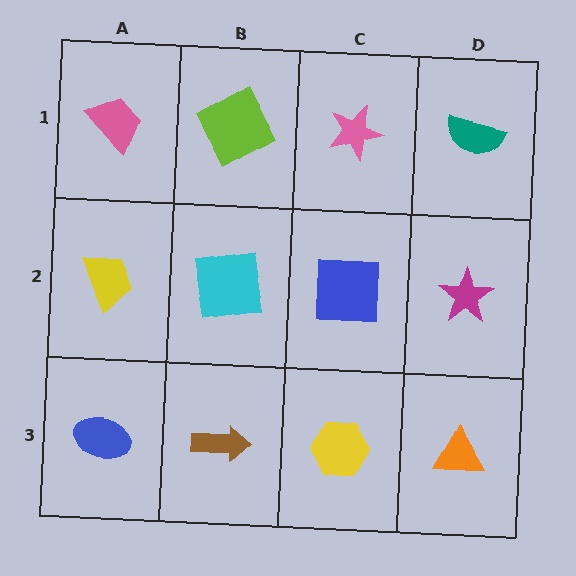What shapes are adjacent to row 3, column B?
A cyan square (row 2, column B), a blue ellipse (row 3, column A), a yellow hexagon (row 3, column C).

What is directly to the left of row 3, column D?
A yellow hexagon.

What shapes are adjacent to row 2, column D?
A teal semicircle (row 1, column D), an orange triangle (row 3, column D), a blue square (row 2, column C).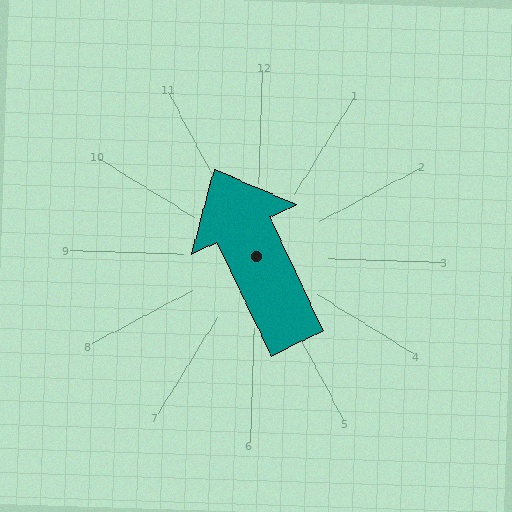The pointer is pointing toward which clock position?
Roughly 11 o'clock.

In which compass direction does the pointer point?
Northwest.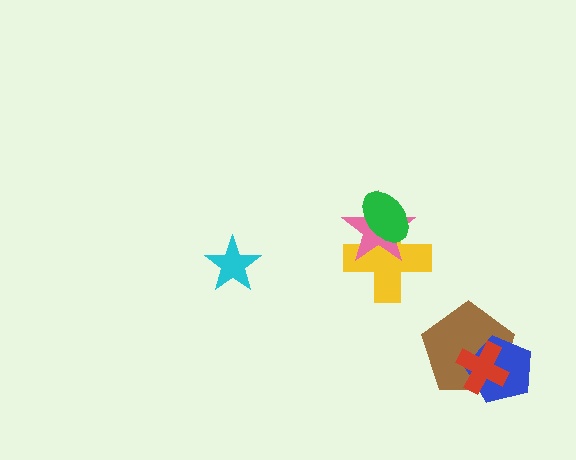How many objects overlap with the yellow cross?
2 objects overlap with the yellow cross.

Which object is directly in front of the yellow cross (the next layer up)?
The pink star is directly in front of the yellow cross.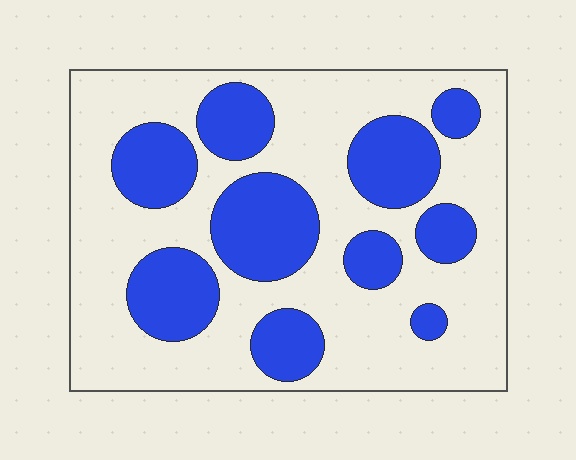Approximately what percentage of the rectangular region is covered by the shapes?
Approximately 35%.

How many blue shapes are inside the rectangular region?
10.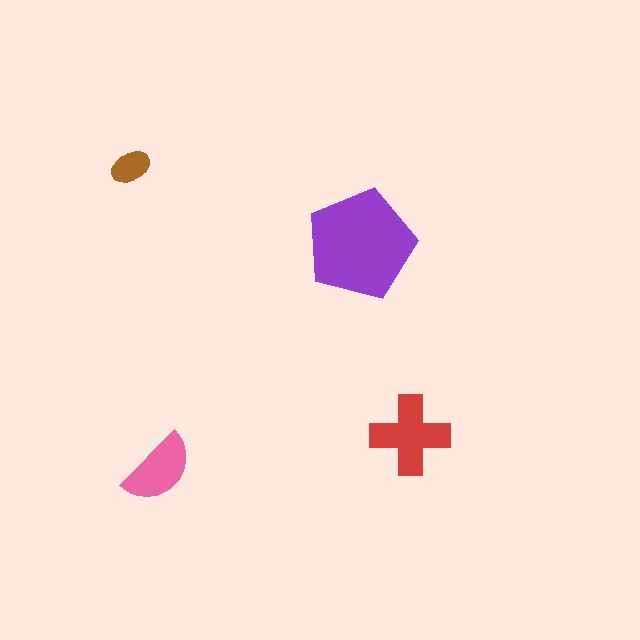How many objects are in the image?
There are 4 objects in the image.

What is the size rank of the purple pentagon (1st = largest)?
1st.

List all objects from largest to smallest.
The purple pentagon, the red cross, the pink semicircle, the brown ellipse.